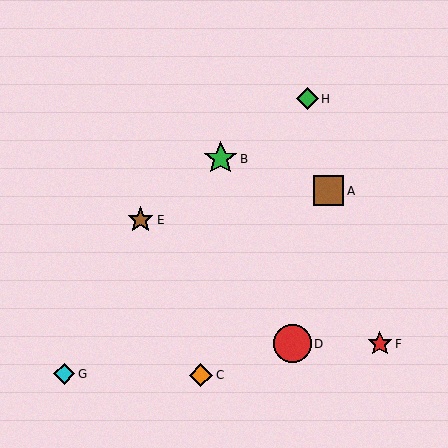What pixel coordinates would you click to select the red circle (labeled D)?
Click at (293, 344) to select the red circle D.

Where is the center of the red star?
The center of the red star is at (380, 344).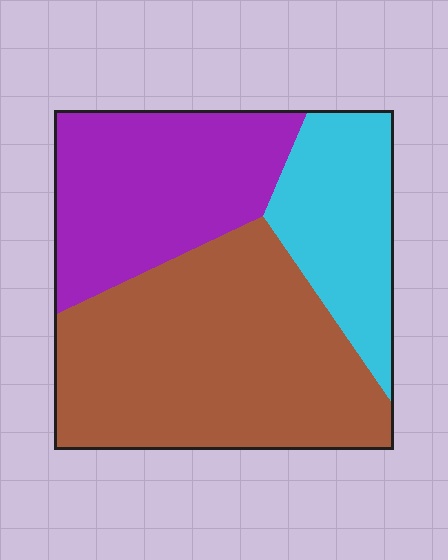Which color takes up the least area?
Cyan, at roughly 20%.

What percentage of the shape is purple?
Purple covers about 30% of the shape.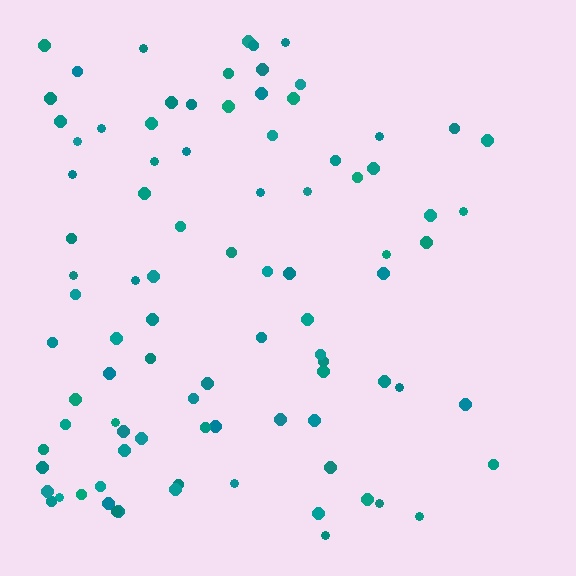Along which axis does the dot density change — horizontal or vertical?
Horizontal.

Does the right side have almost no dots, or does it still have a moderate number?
Still a moderate number, just noticeably fewer than the left.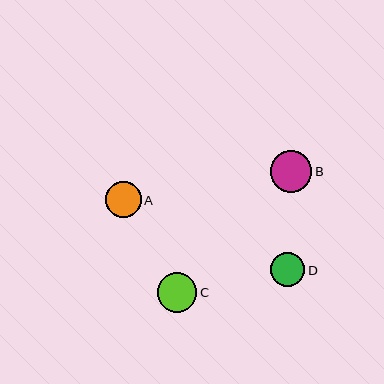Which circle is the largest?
Circle B is the largest with a size of approximately 42 pixels.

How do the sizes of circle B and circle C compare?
Circle B and circle C are approximately the same size.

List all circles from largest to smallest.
From largest to smallest: B, C, A, D.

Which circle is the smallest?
Circle D is the smallest with a size of approximately 35 pixels.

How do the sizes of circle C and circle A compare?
Circle C and circle A are approximately the same size.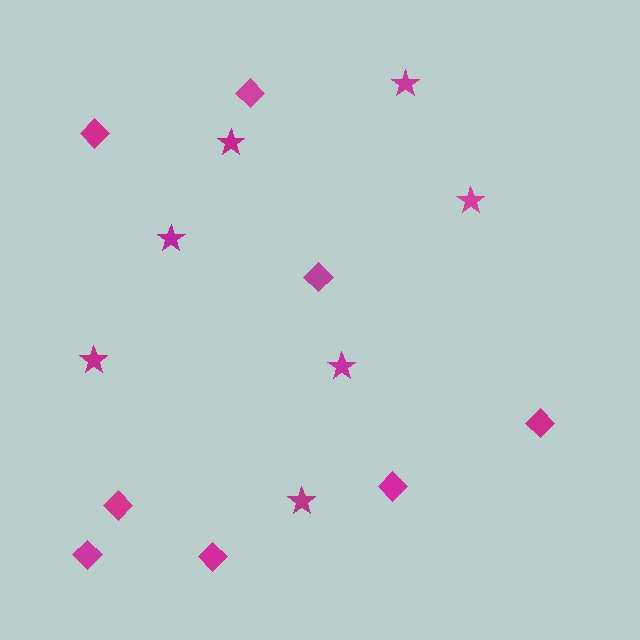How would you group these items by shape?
There are 2 groups: one group of diamonds (8) and one group of stars (7).